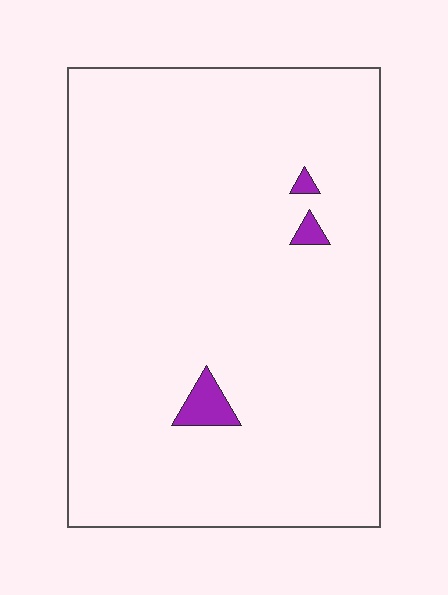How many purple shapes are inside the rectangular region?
3.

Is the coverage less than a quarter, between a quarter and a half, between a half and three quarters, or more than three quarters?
Less than a quarter.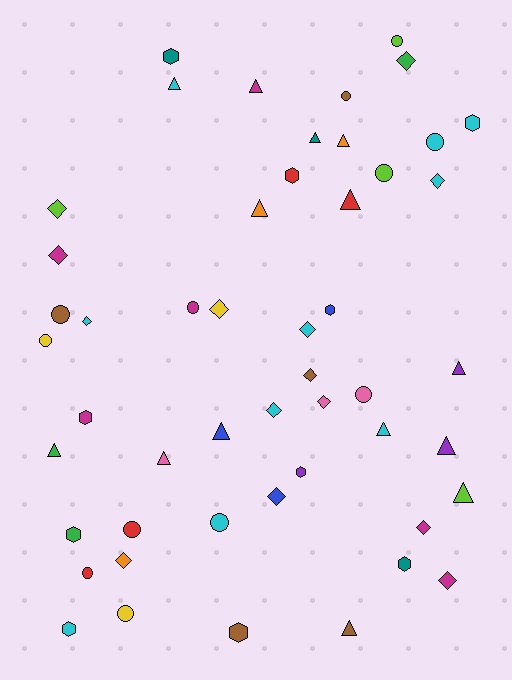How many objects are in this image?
There are 50 objects.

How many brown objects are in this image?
There are 5 brown objects.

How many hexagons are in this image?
There are 10 hexagons.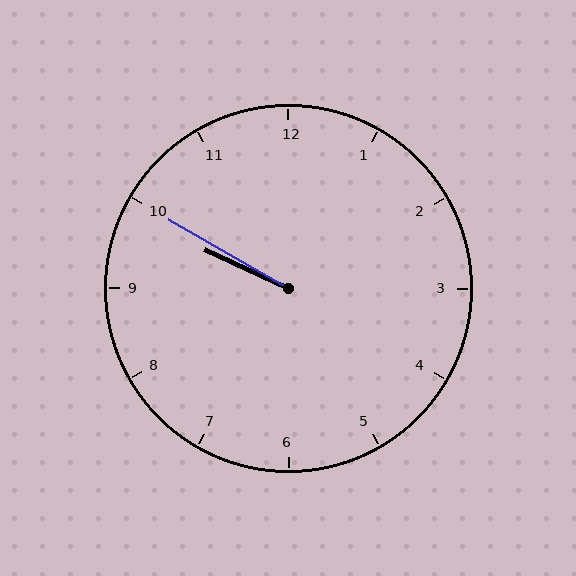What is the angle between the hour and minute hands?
Approximately 5 degrees.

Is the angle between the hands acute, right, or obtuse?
It is acute.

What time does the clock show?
9:50.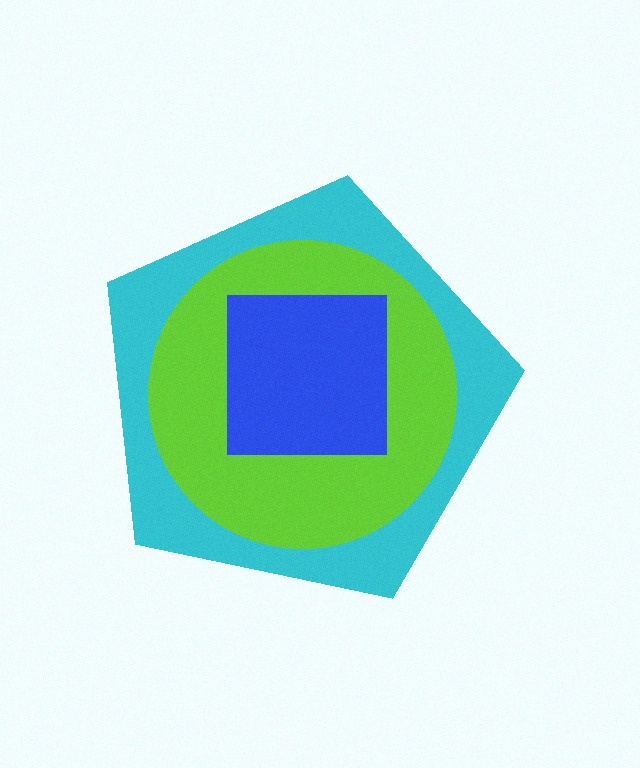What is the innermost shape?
The blue square.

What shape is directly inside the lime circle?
The blue square.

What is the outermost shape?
The cyan pentagon.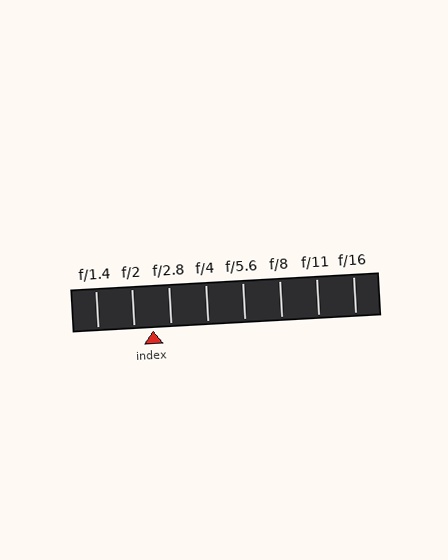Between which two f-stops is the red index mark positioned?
The index mark is between f/2 and f/2.8.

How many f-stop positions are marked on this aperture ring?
There are 8 f-stop positions marked.